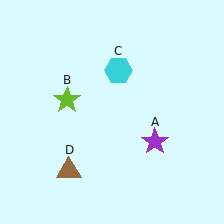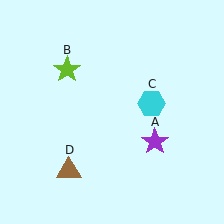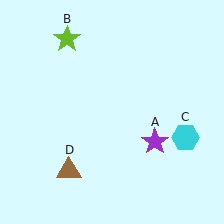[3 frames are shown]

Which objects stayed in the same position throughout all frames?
Purple star (object A) and brown triangle (object D) remained stationary.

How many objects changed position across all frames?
2 objects changed position: lime star (object B), cyan hexagon (object C).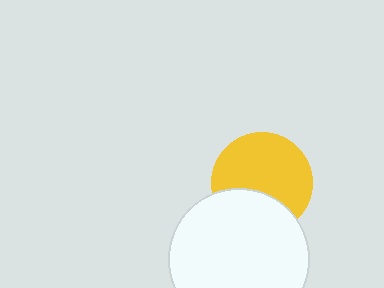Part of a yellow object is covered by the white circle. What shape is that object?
It is a circle.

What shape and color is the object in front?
The object in front is a white circle.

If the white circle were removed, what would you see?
You would see the complete yellow circle.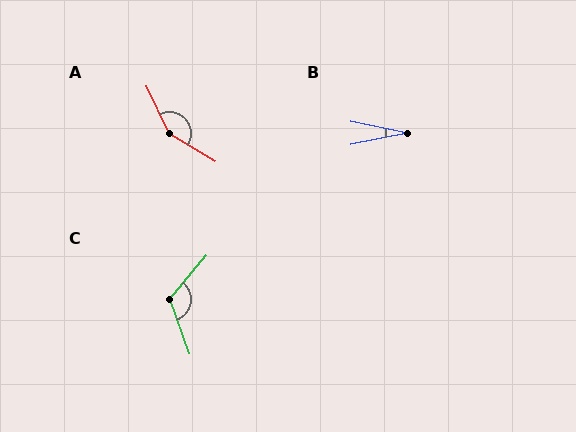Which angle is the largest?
A, at approximately 146 degrees.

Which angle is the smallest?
B, at approximately 23 degrees.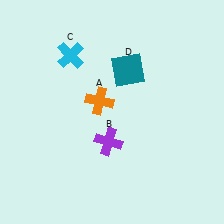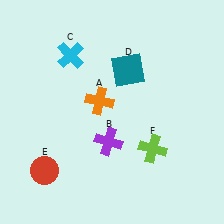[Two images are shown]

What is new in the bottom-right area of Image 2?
A lime cross (F) was added in the bottom-right area of Image 2.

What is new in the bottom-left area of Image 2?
A red circle (E) was added in the bottom-left area of Image 2.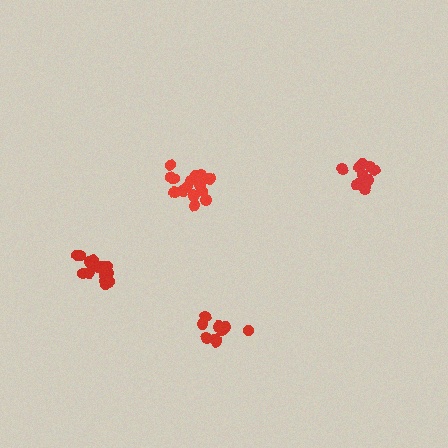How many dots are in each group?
Group 1: 10 dots, Group 2: 11 dots, Group 3: 15 dots, Group 4: 15 dots (51 total).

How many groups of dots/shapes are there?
There are 4 groups.